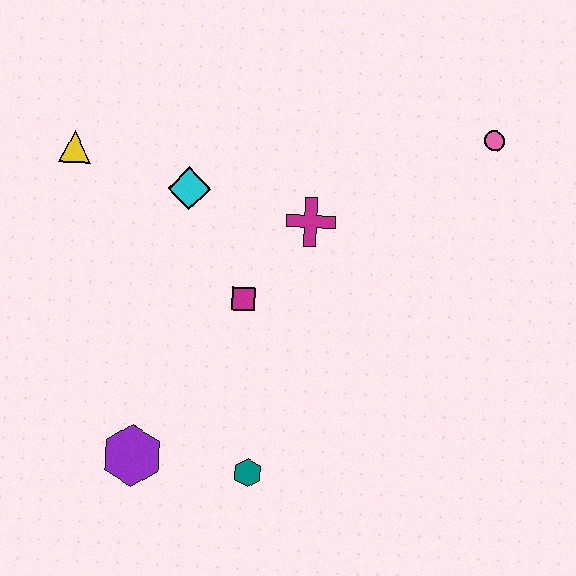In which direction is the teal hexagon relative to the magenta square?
The teal hexagon is below the magenta square.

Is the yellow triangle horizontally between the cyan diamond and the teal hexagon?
No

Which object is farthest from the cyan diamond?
The pink circle is farthest from the cyan diamond.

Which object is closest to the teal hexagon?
The purple hexagon is closest to the teal hexagon.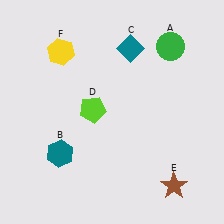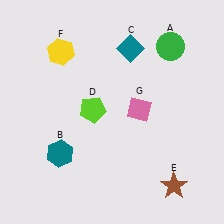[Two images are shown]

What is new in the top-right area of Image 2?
A pink diamond (G) was added in the top-right area of Image 2.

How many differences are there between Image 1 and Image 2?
There is 1 difference between the two images.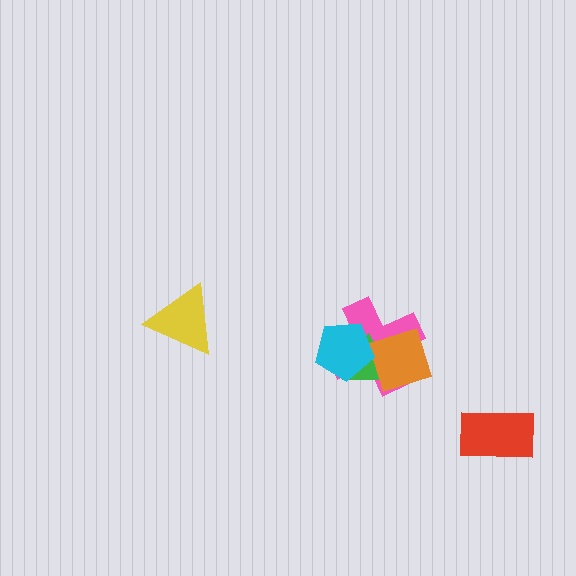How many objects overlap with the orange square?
2 objects overlap with the orange square.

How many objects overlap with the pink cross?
3 objects overlap with the pink cross.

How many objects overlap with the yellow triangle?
0 objects overlap with the yellow triangle.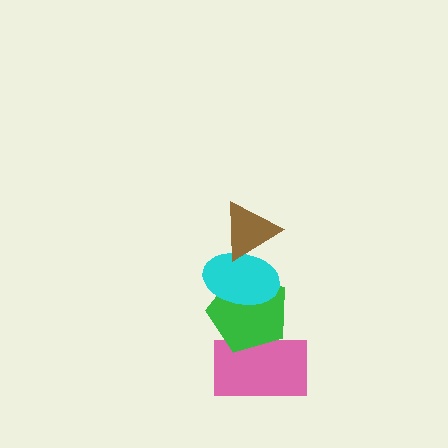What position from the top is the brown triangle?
The brown triangle is 1st from the top.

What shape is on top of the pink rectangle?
The green pentagon is on top of the pink rectangle.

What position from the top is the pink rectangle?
The pink rectangle is 4th from the top.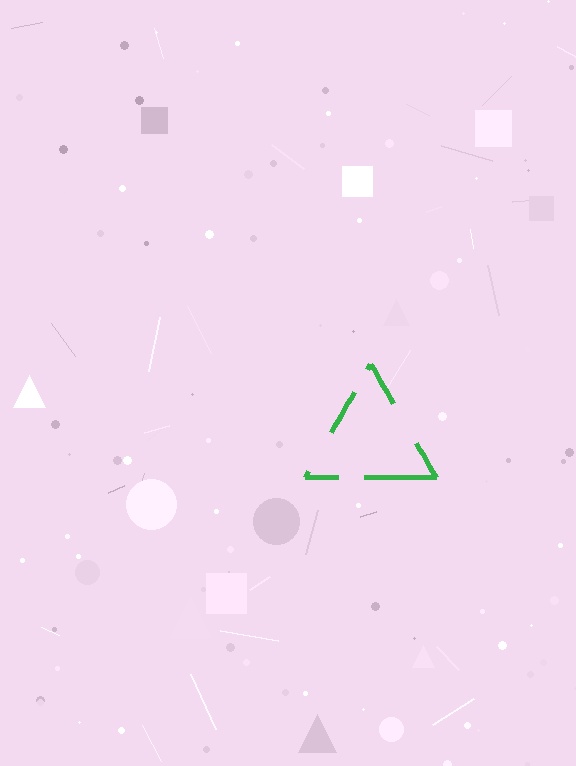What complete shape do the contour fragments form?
The contour fragments form a triangle.